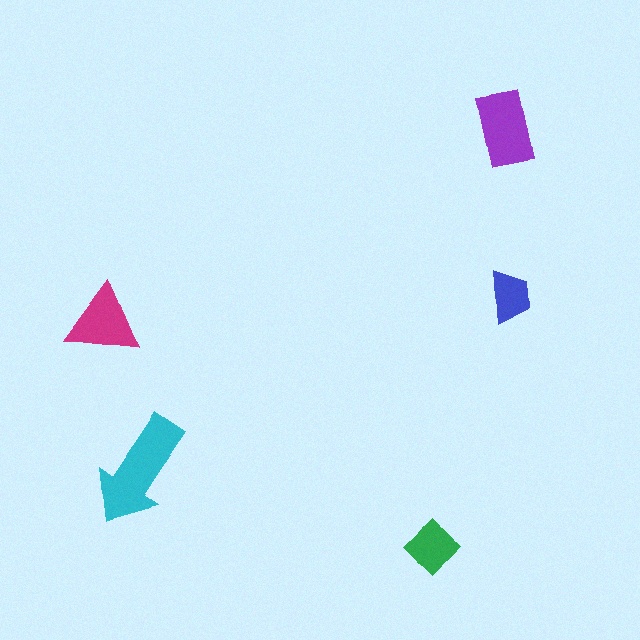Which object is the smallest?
The blue trapezoid.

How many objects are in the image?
There are 5 objects in the image.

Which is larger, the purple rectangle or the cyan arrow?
The cyan arrow.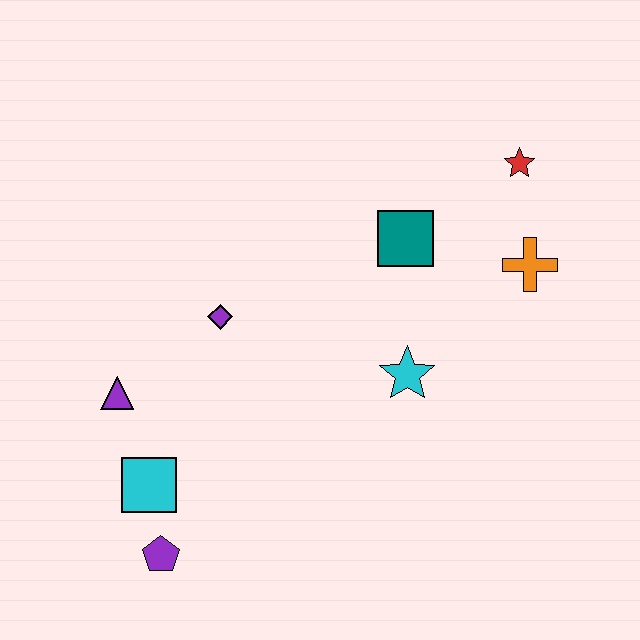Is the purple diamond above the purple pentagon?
Yes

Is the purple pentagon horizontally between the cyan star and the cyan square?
Yes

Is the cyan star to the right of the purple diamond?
Yes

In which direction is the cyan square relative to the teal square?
The cyan square is to the left of the teal square.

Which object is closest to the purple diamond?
The purple triangle is closest to the purple diamond.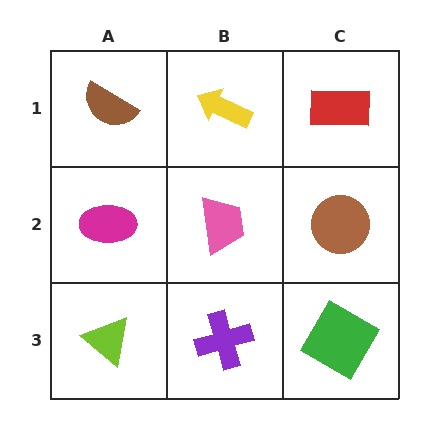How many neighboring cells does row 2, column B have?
4.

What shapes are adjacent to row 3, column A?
A magenta ellipse (row 2, column A), a purple cross (row 3, column B).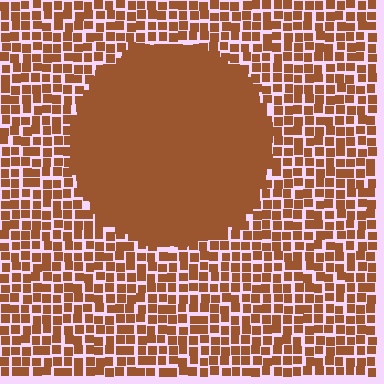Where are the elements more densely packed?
The elements are more densely packed inside the circle boundary.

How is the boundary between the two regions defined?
The boundary is defined by a change in element density (approximately 2.6x ratio). All elements are the same color, size, and shape.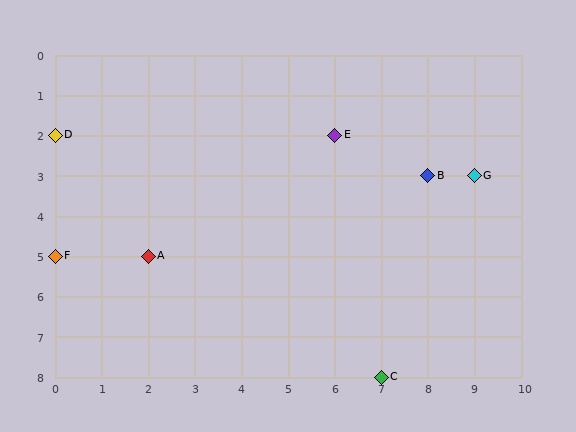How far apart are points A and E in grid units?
Points A and E are 4 columns and 3 rows apart (about 5.0 grid units diagonally).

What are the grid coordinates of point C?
Point C is at grid coordinates (7, 8).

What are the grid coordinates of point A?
Point A is at grid coordinates (2, 5).